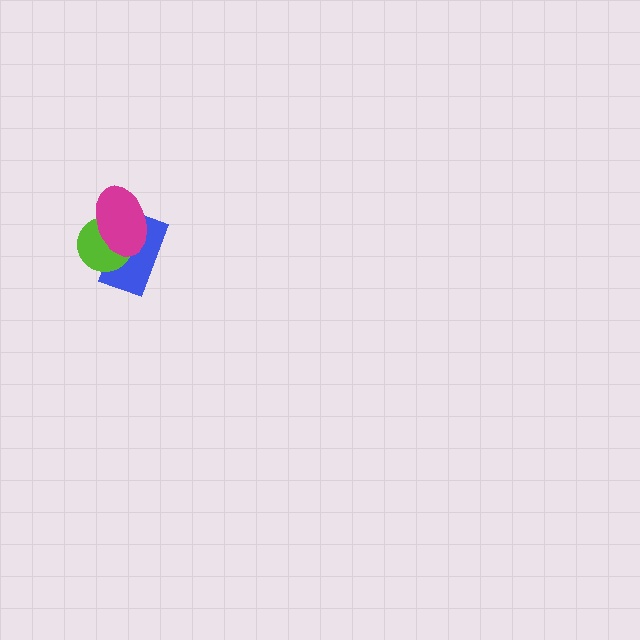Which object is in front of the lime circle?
The magenta ellipse is in front of the lime circle.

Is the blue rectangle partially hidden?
Yes, it is partially covered by another shape.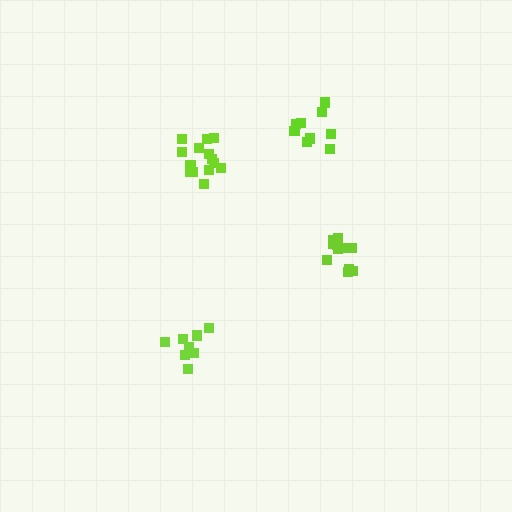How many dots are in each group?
Group 1: 8 dots, Group 2: 11 dots, Group 3: 14 dots, Group 4: 9 dots (42 total).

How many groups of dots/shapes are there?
There are 4 groups.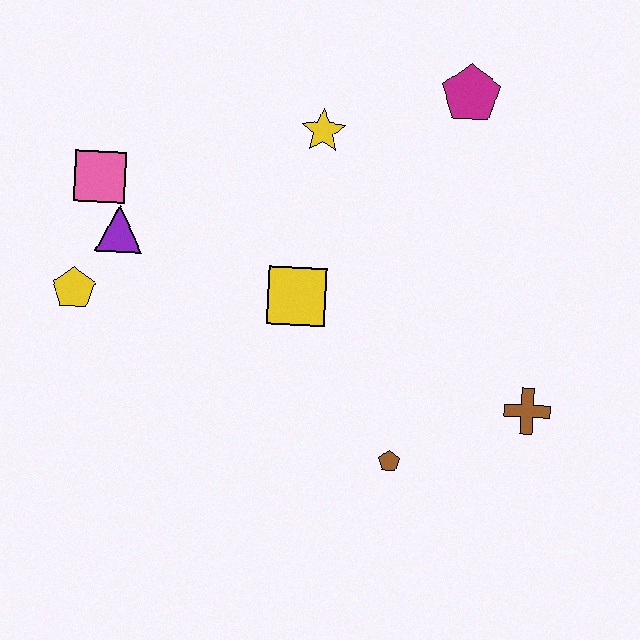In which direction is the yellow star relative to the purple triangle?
The yellow star is to the right of the purple triangle.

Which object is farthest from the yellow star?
The brown cross is farthest from the yellow star.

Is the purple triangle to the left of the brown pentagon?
Yes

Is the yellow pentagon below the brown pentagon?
No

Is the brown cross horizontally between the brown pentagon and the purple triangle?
No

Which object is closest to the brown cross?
The brown pentagon is closest to the brown cross.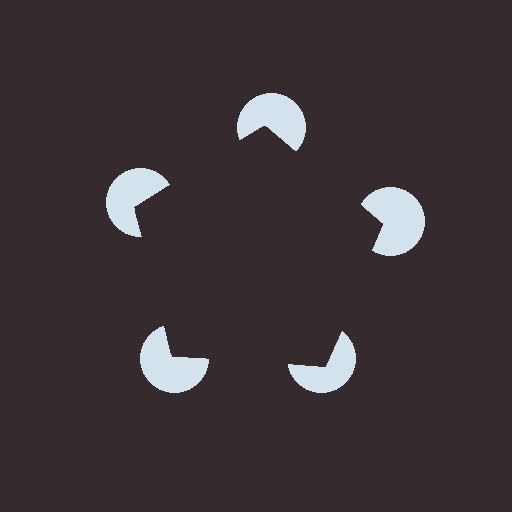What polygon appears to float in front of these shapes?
An illusory pentagon — its edges are inferred from the aligned wedge cuts in the pac-man discs, not physically drawn.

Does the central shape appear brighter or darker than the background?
It typically appears slightly darker than the background, even though no actual brightness change is drawn.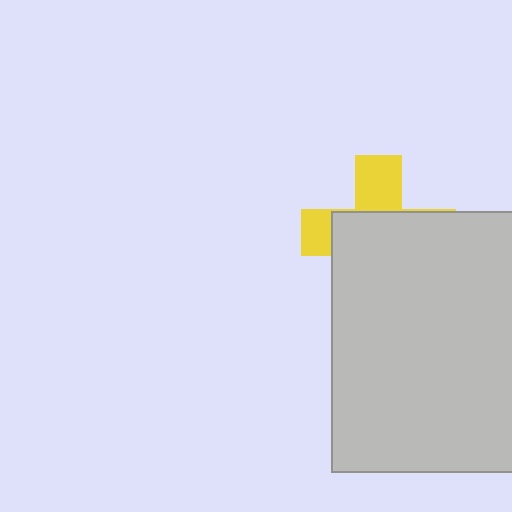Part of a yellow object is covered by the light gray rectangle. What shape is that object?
It is a cross.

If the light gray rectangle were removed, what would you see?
You would see the complete yellow cross.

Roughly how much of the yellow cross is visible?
A small part of it is visible (roughly 34%).